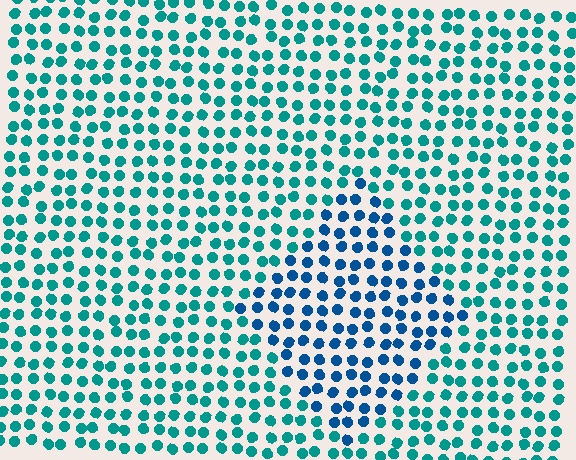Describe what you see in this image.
The image is filled with small teal elements in a uniform arrangement. A diamond-shaped region is visible where the elements are tinted to a slightly different hue, forming a subtle color boundary.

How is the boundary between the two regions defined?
The boundary is defined purely by a slight shift in hue (about 32 degrees). Spacing, size, and orientation are identical on both sides.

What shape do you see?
I see a diamond.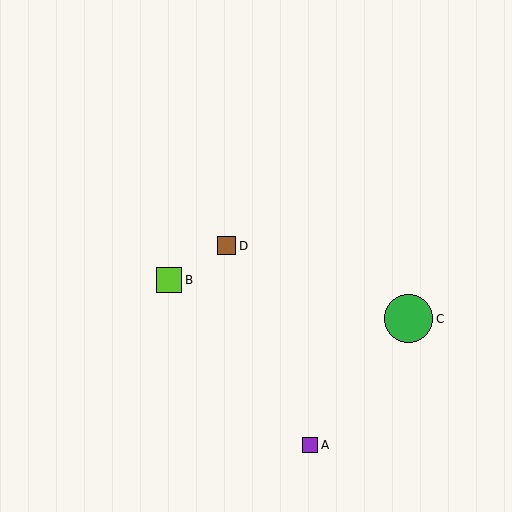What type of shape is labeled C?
Shape C is a green circle.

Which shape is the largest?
The green circle (labeled C) is the largest.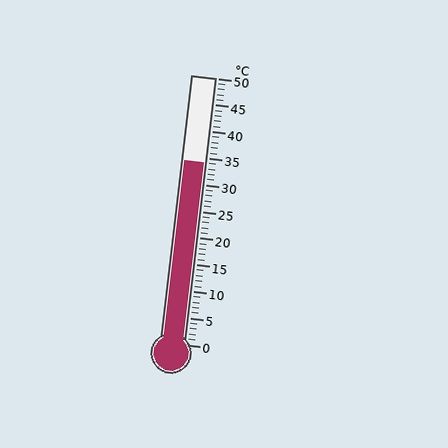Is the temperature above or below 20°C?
The temperature is above 20°C.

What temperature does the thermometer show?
The thermometer shows approximately 34°C.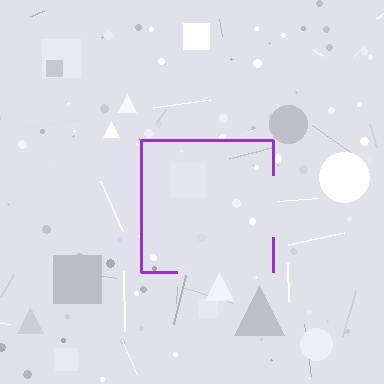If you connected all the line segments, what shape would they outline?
They would outline a square.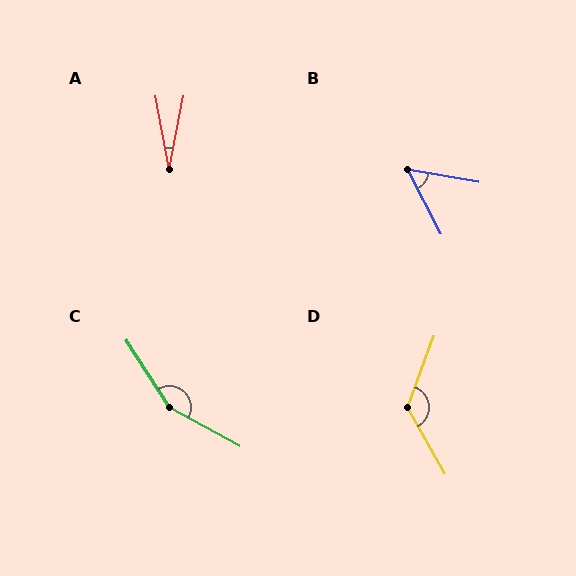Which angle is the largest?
C, at approximately 151 degrees.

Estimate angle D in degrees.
Approximately 131 degrees.